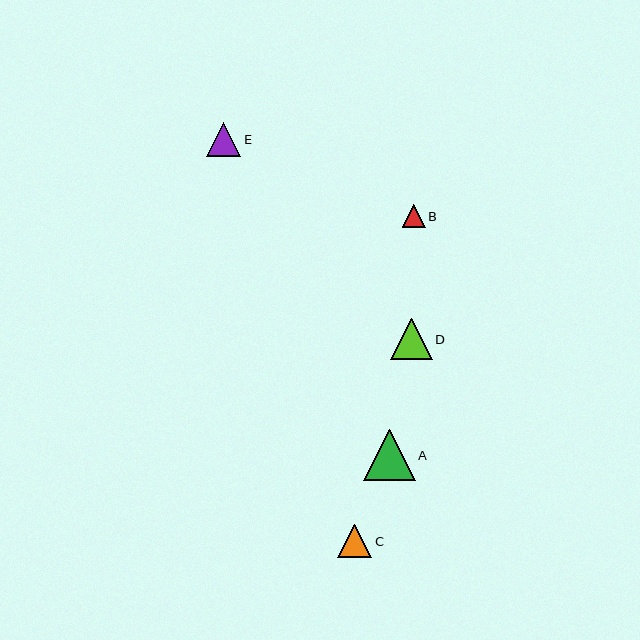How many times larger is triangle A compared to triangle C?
Triangle A is approximately 1.5 times the size of triangle C.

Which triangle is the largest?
Triangle A is the largest with a size of approximately 52 pixels.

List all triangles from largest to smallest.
From largest to smallest: A, D, E, C, B.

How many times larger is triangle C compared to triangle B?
Triangle C is approximately 1.5 times the size of triangle B.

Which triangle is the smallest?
Triangle B is the smallest with a size of approximately 23 pixels.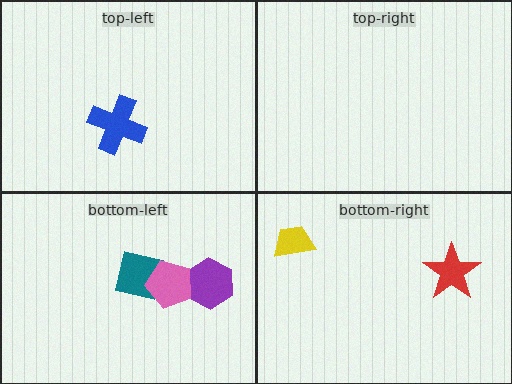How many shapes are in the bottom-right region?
2.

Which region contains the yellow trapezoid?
The bottom-right region.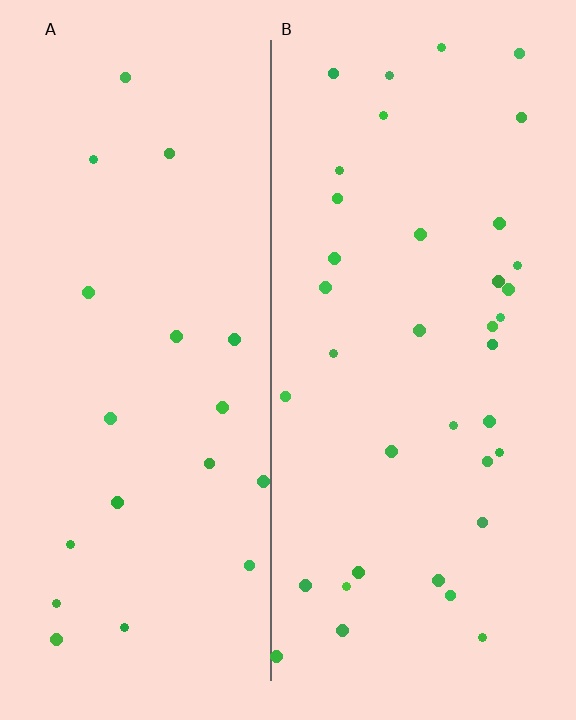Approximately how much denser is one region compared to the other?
Approximately 1.9× — region B over region A.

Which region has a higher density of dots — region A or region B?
B (the right).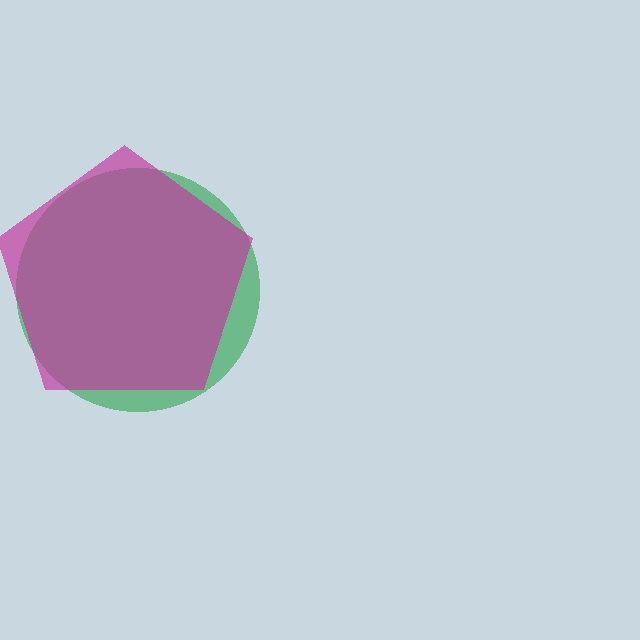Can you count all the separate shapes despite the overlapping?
Yes, there are 2 separate shapes.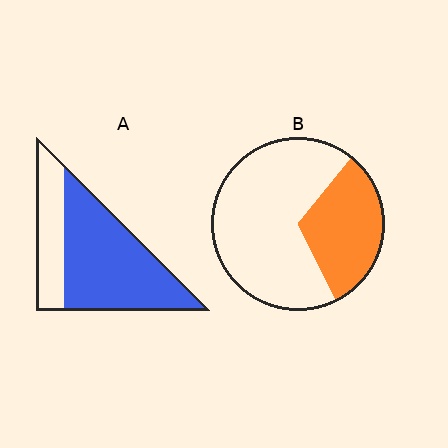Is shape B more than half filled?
No.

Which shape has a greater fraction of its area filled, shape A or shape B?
Shape A.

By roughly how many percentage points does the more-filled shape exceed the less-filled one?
By roughly 40 percentage points (A over B).